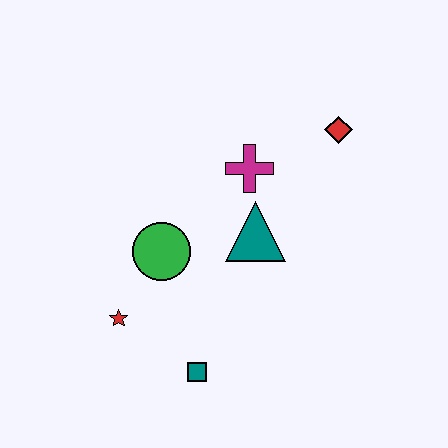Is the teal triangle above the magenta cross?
No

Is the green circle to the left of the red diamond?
Yes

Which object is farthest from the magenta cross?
The teal square is farthest from the magenta cross.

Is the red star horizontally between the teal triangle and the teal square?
No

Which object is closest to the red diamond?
The magenta cross is closest to the red diamond.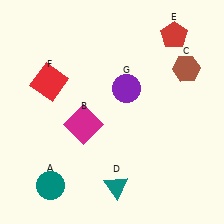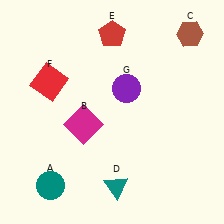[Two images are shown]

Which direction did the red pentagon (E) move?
The red pentagon (E) moved left.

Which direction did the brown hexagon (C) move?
The brown hexagon (C) moved up.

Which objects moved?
The objects that moved are: the brown hexagon (C), the red pentagon (E).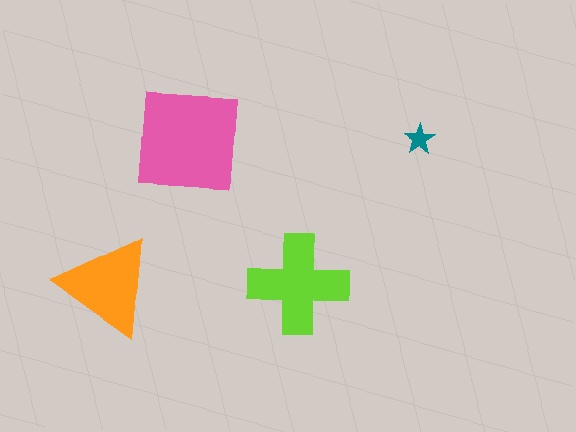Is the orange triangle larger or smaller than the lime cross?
Smaller.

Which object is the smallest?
The teal star.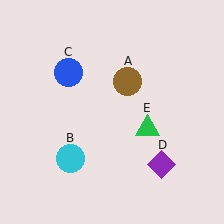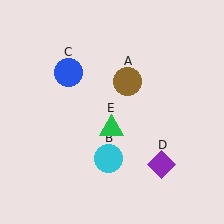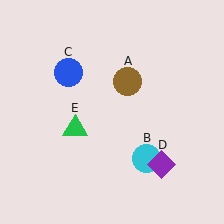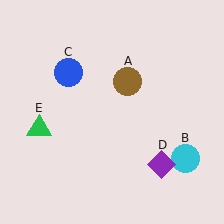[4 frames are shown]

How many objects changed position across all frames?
2 objects changed position: cyan circle (object B), green triangle (object E).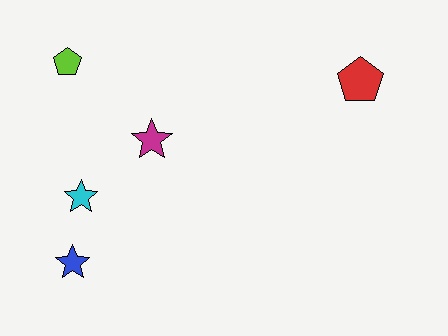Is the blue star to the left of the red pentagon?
Yes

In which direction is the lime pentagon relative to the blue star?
The lime pentagon is above the blue star.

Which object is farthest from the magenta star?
The red pentagon is farthest from the magenta star.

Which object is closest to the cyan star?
The blue star is closest to the cyan star.